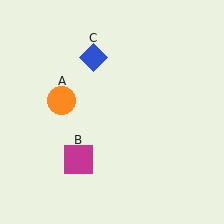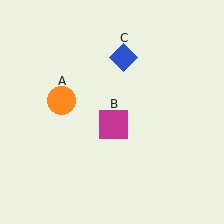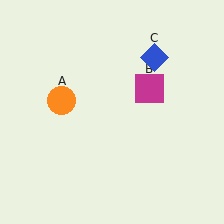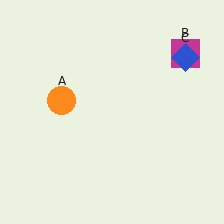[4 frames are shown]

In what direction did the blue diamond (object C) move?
The blue diamond (object C) moved right.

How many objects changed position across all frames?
2 objects changed position: magenta square (object B), blue diamond (object C).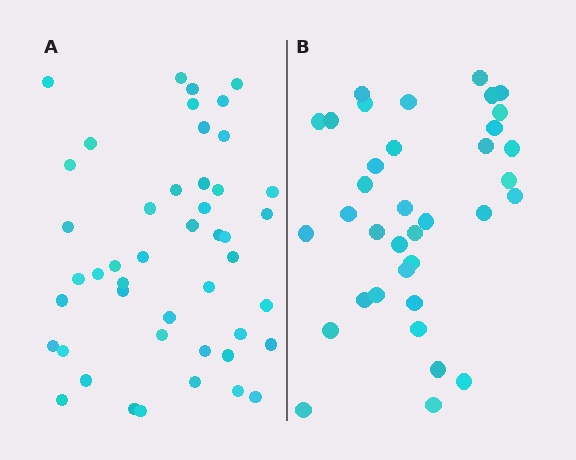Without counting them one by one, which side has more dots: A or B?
Region A (the left region) has more dots.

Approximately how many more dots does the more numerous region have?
Region A has roughly 10 or so more dots than region B.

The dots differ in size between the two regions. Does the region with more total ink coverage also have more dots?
No. Region B has more total ink coverage because its dots are larger, but region A actually contains more individual dots. Total area can be misleading — the number of items is what matters here.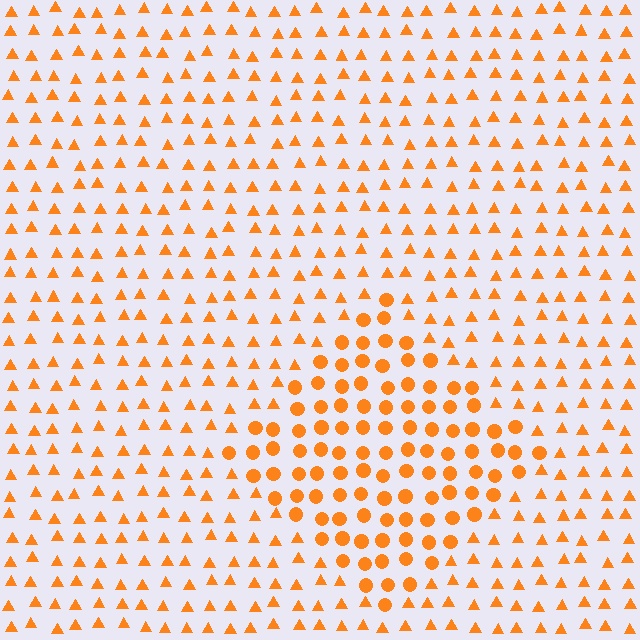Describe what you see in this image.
The image is filled with small orange elements arranged in a uniform grid. A diamond-shaped region contains circles, while the surrounding area contains triangles. The boundary is defined purely by the change in element shape.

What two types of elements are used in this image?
The image uses circles inside the diamond region and triangles outside it.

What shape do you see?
I see a diamond.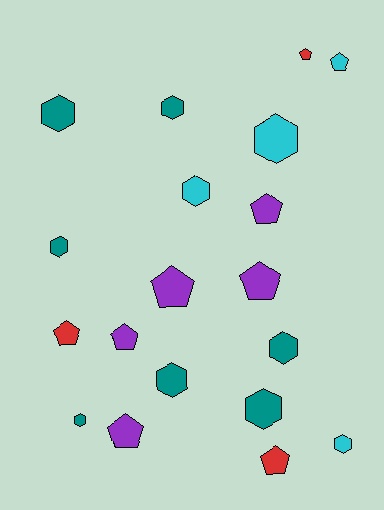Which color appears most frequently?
Teal, with 7 objects.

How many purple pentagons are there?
There are 5 purple pentagons.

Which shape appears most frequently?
Hexagon, with 10 objects.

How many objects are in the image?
There are 19 objects.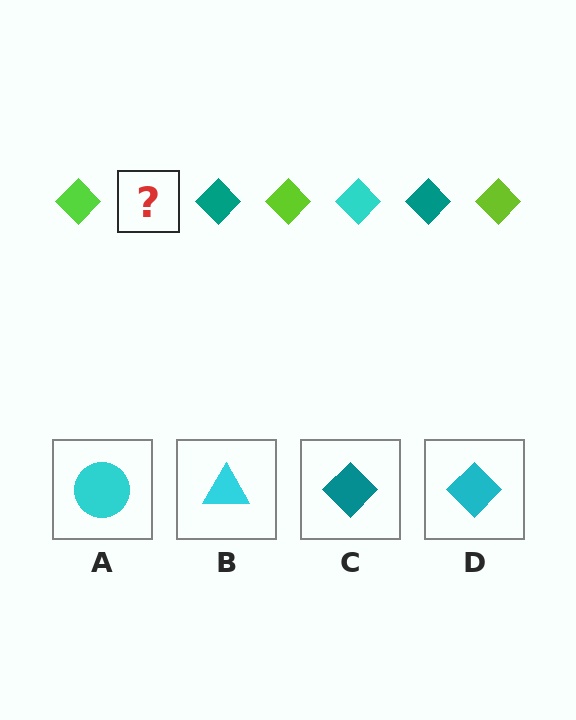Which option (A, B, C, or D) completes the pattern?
D.